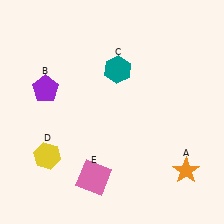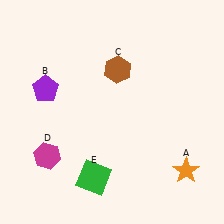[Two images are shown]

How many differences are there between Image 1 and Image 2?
There are 3 differences between the two images.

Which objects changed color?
C changed from teal to brown. D changed from yellow to magenta. E changed from pink to green.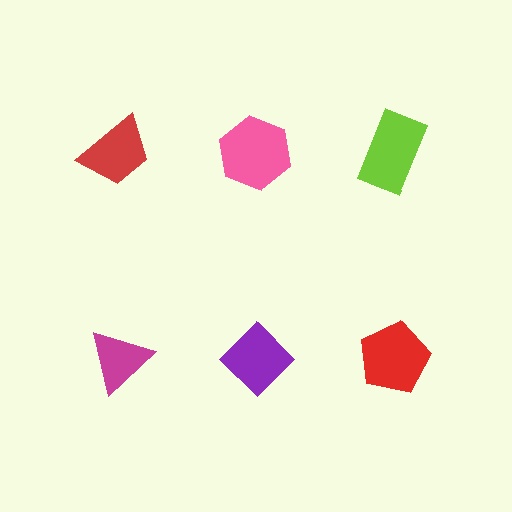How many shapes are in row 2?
3 shapes.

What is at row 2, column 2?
A purple diamond.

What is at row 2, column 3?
A red pentagon.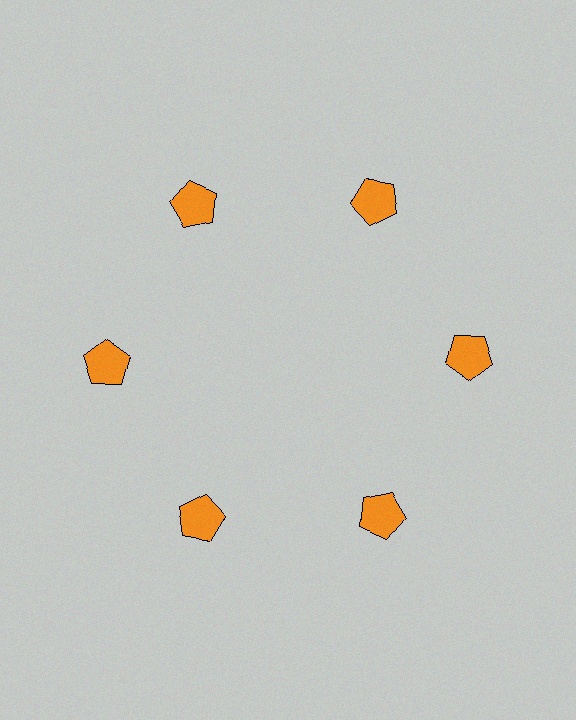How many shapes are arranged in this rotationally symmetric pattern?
There are 6 shapes, arranged in 6 groups of 1.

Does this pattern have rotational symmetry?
Yes, this pattern has 6-fold rotational symmetry. It looks the same after rotating 60 degrees around the center.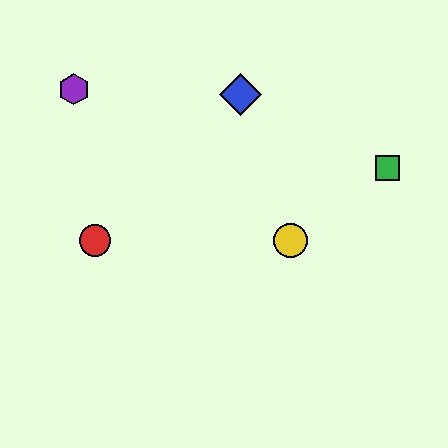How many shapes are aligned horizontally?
2 shapes (the red circle, the yellow circle) are aligned horizontally.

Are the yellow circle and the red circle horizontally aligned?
Yes, both are at y≈241.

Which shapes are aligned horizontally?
The red circle, the yellow circle are aligned horizontally.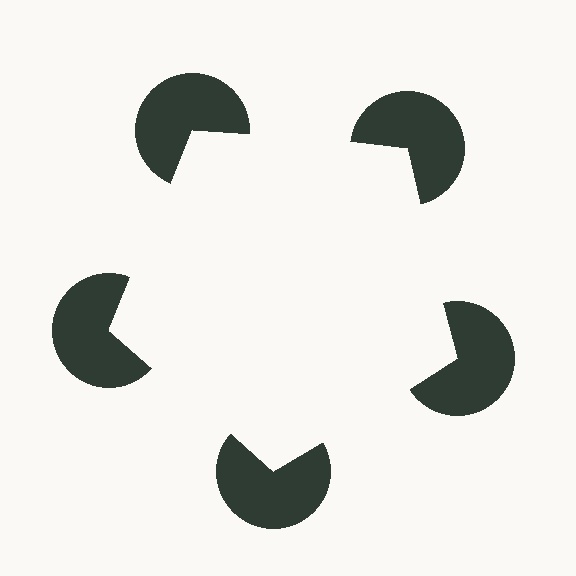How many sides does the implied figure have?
5 sides.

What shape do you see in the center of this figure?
An illusory pentagon — its edges are inferred from the aligned wedge cuts in the pac-man discs, not physically drawn.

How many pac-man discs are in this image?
There are 5 — one at each vertex of the illusory pentagon.